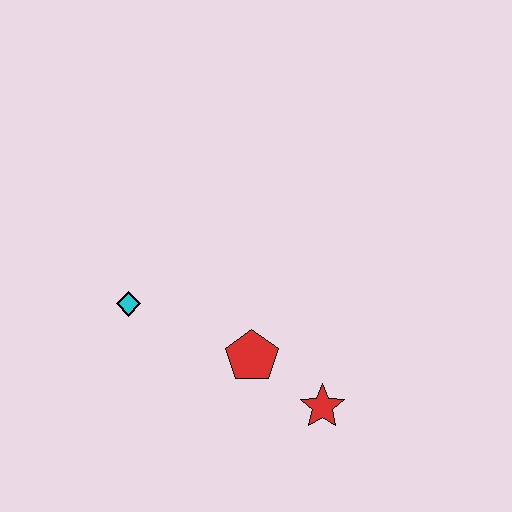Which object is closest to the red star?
The red pentagon is closest to the red star.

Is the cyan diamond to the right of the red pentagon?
No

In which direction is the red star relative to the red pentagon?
The red star is to the right of the red pentagon.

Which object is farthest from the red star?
The cyan diamond is farthest from the red star.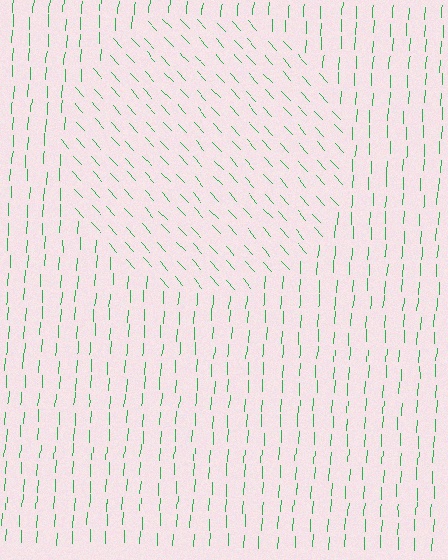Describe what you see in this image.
The image is filled with small green line segments. A circle region in the image has lines oriented differently from the surrounding lines, creating a visible texture boundary.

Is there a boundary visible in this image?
Yes, there is a texture boundary formed by a change in line orientation.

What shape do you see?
I see a circle.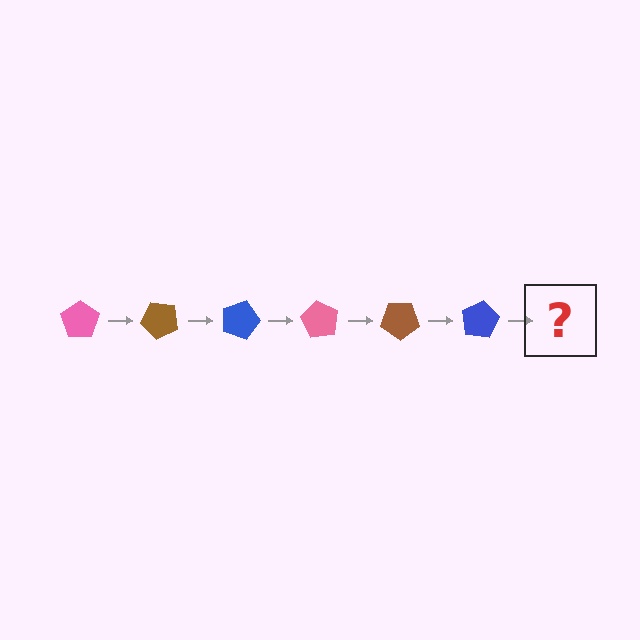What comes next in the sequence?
The next element should be a pink pentagon, rotated 270 degrees from the start.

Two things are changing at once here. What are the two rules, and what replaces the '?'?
The two rules are that it rotates 45 degrees each step and the color cycles through pink, brown, and blue. The '?' should be a pink pentagon, rotated 270 degrees from the start.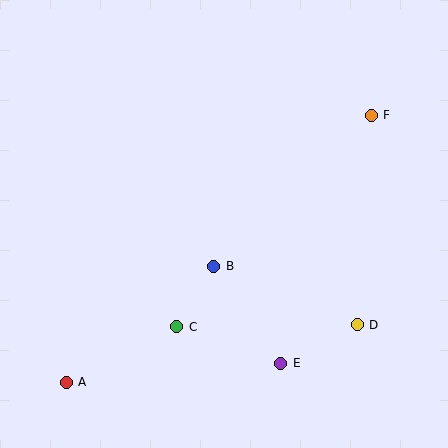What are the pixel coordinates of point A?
Point A is at (66, 382).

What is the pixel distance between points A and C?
The distance between A and C is 124 pixels.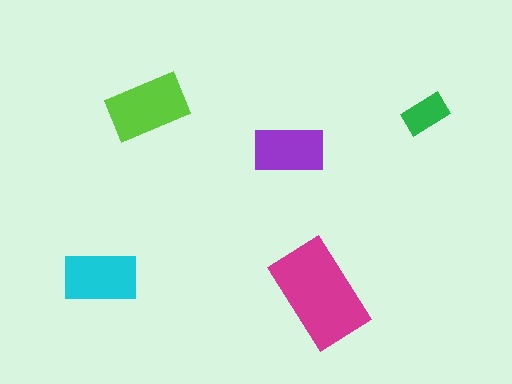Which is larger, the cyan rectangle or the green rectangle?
The cyan one.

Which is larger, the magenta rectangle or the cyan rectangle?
The magenta one.